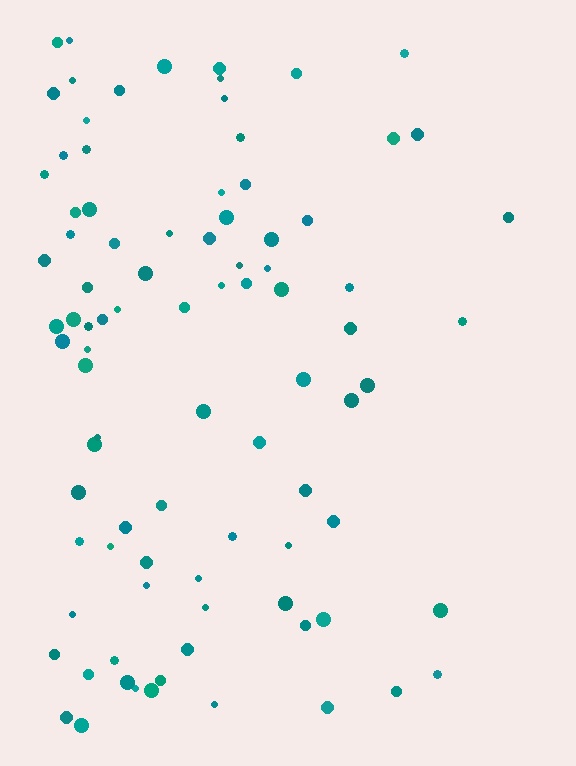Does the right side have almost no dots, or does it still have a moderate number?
Still a moderate number, just noticeably fewer than the left.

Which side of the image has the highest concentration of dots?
The left.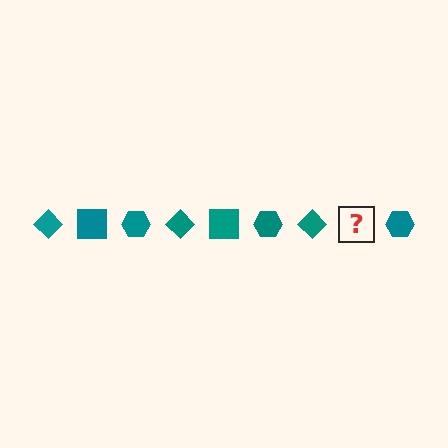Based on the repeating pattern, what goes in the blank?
The blank should be a teal square.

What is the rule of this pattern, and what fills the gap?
The rule is that the pattern cycles through diamond, square, hexagon shapes in teal. The gap should be filled with a teal square.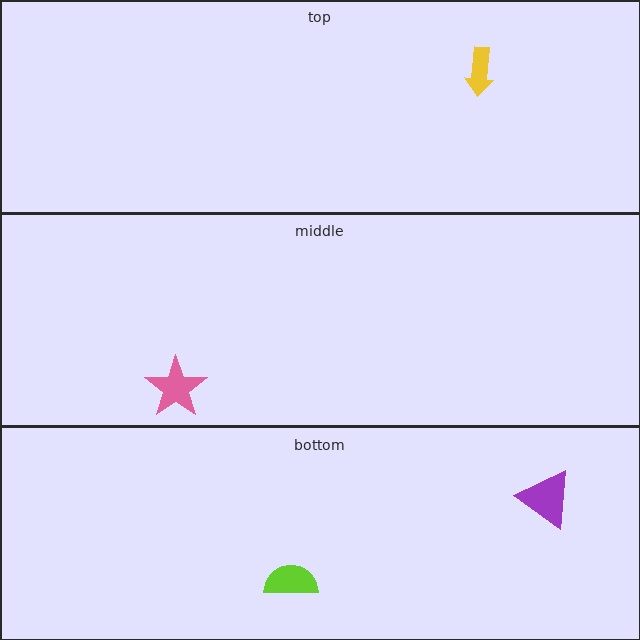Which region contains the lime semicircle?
The bottom region.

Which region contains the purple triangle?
The bottom region.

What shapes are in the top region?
The yellow arrow.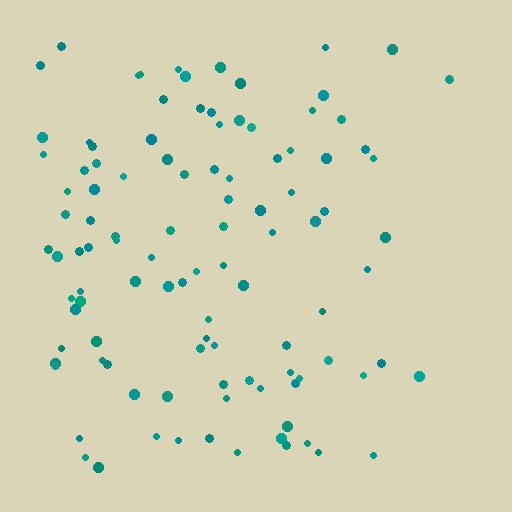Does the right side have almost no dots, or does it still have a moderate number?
Still a moderate number, just noticeably fewer than the left.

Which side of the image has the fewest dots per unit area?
The right.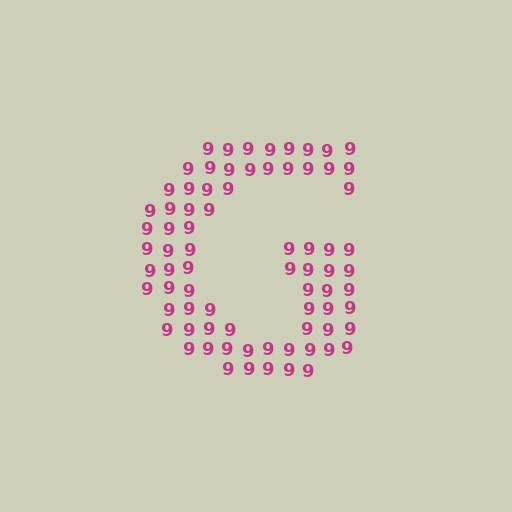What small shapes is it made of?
It is made of small digit 9's.